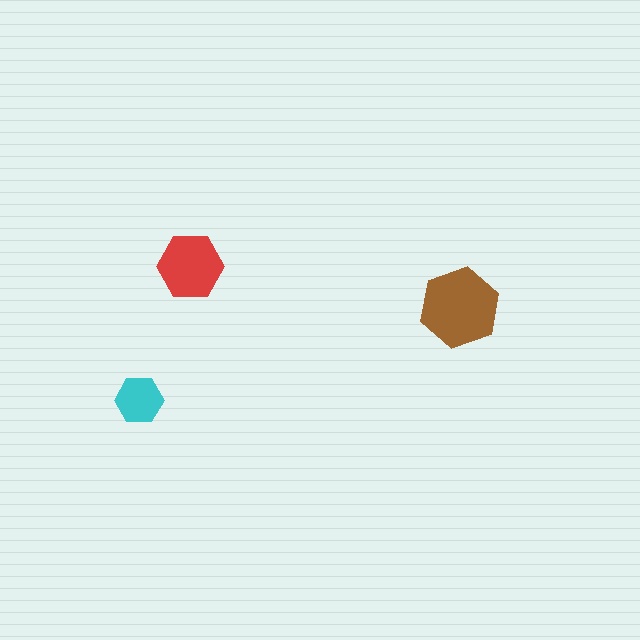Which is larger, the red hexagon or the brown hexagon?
The brown one.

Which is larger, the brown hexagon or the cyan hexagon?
The brown one.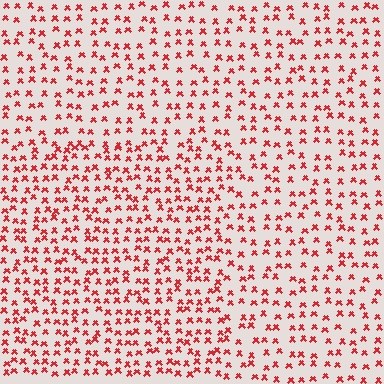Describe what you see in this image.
The image contains small red elements arranged at two different densities. A rectangle-shaped region is visible where the elements are more densely packed than the surrounding area.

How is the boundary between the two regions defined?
The boundary is defined by a change in element density (approximately 1.5x ratio). All elements are the same color, size, and shape.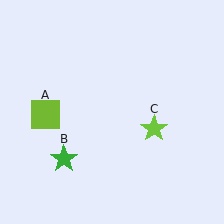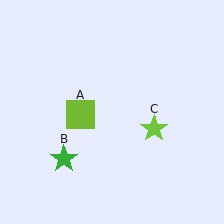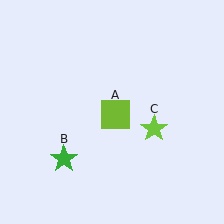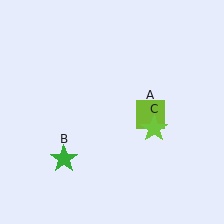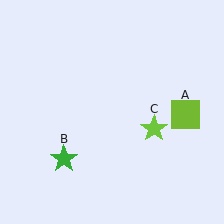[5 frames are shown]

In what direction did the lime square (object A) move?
The lime square (object A) moved right.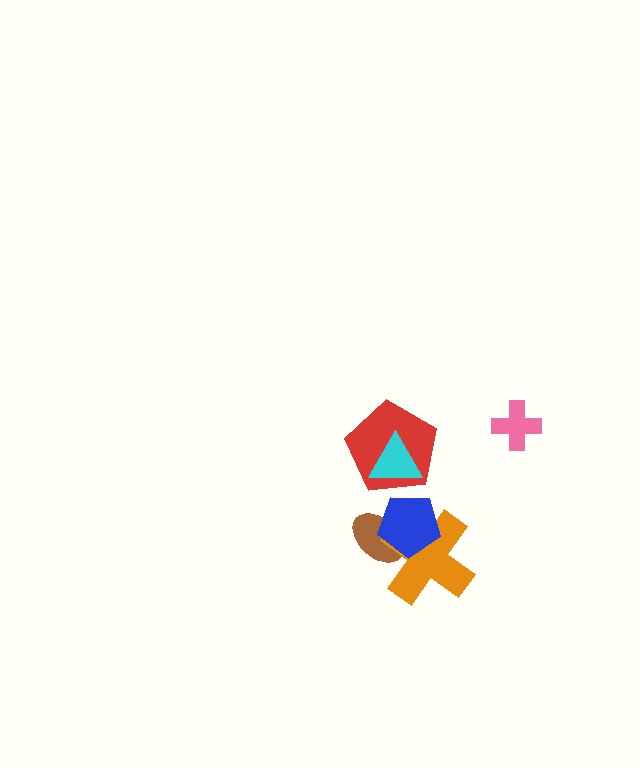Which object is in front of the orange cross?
The blue pentagon is in front of the orange cross.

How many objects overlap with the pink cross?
0 objects overlap with the pink cross.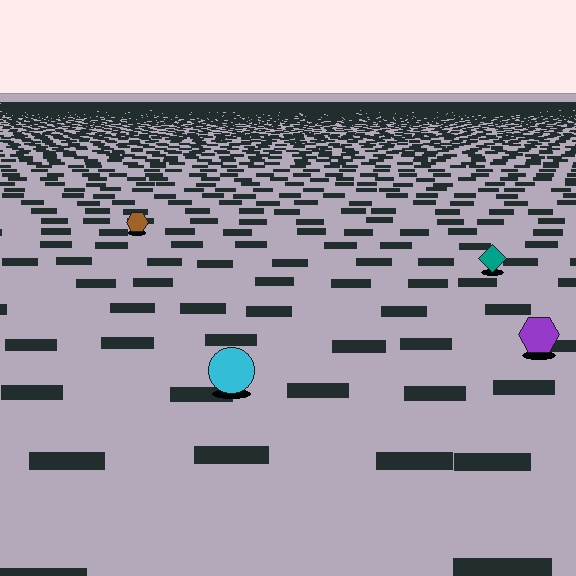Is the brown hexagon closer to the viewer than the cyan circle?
No. The cyan circle is closer — you can tell from the texture gradient: the ground texture is coarser near it.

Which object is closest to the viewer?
The cyan circle is closest. The texture marks near it are larger and more spread out.